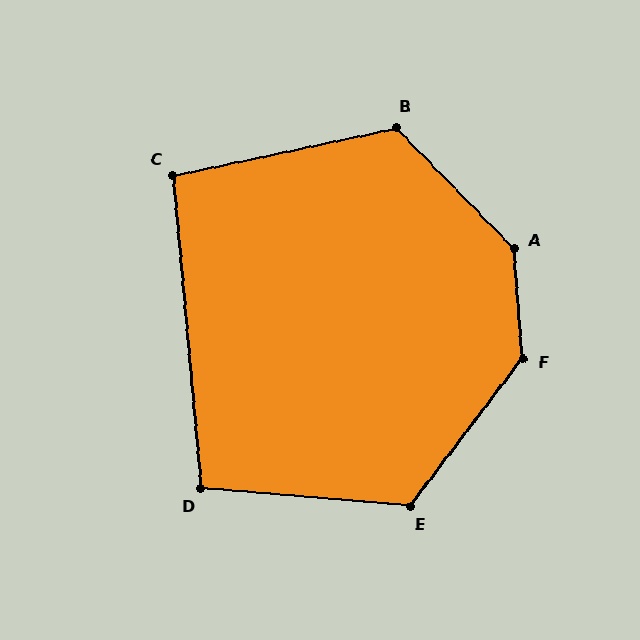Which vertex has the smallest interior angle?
C, at approximately 97 degrees.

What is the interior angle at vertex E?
Approximately 123 degrees (obtuse).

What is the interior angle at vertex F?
Approximately 138 degrees (obtuse).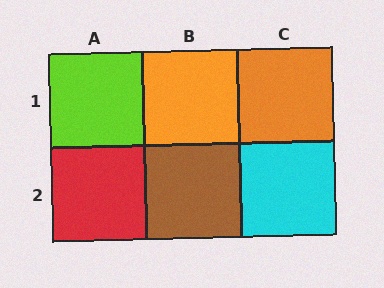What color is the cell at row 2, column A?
Red.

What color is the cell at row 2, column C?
Cyan.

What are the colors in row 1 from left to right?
Lime, orange, orange.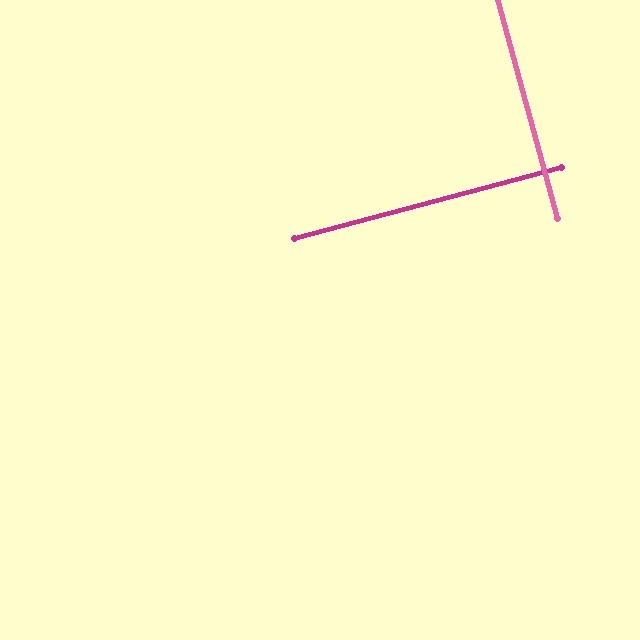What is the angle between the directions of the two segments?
Approximately 90 degrees.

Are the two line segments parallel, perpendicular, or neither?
Perpendicular — they meet at approximately 90°.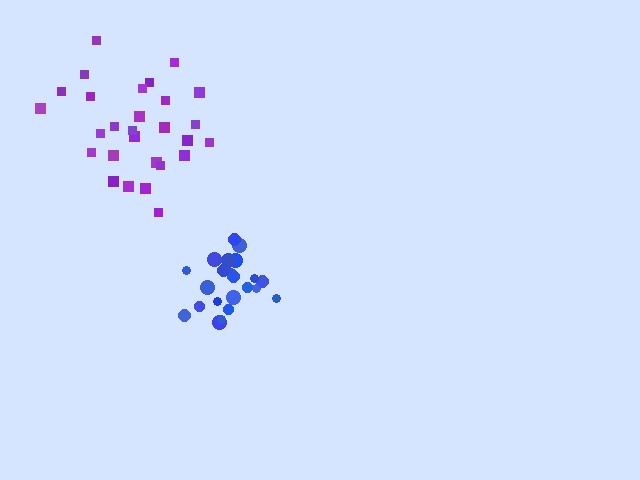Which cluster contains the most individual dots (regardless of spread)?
Purple (28).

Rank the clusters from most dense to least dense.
blue, purple.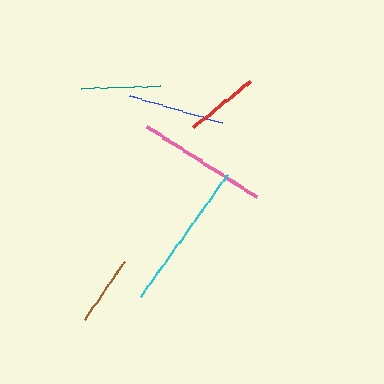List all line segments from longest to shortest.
From longest to shortest: cyan, pink, blue, teal, red, brown.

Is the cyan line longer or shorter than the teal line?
The cyan line is longer than the teal line.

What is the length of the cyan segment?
The cyan segment is approximately 150 pixels long.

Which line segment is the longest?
The cyan line is the longest at approximately 150 pixels.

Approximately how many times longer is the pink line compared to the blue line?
The pink line is approximately 1.4 times the length of the blue line.